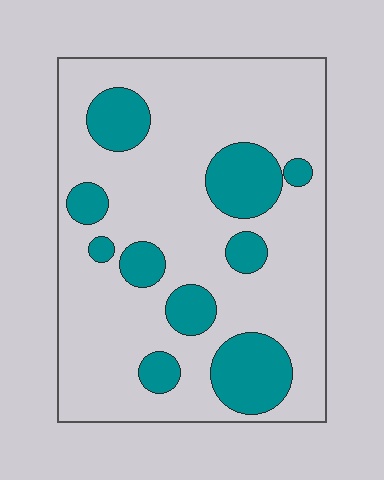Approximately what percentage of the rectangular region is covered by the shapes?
Approximately 25%.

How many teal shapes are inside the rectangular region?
10.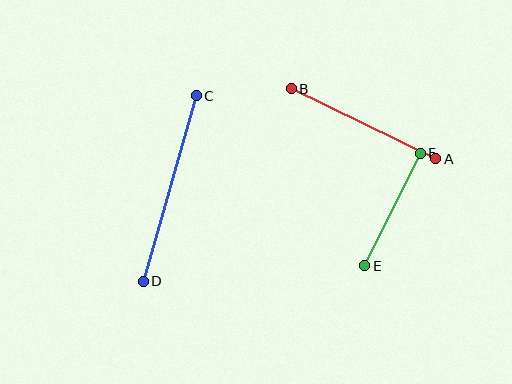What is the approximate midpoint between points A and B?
The midpoint is at approximately (364, 124) pixels.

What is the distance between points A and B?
The distance is approximately 161 pixels.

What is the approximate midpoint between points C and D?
The midpoint is at approximately (170, 188) pixels.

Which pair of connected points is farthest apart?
Points C and D are farthest apart.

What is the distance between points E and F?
The distance is approximately 126 pixels.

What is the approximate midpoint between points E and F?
The midpoint is at approximately (392, 210) pixels.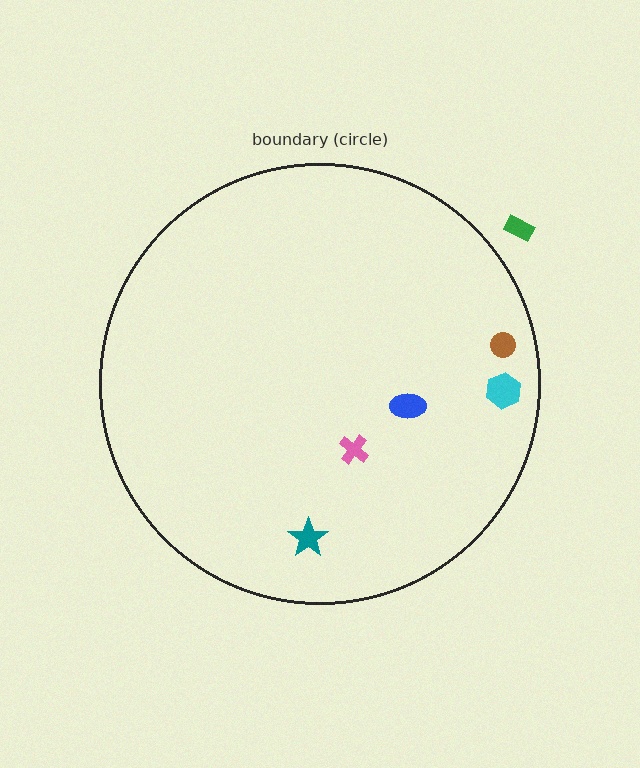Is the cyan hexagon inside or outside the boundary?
Inside.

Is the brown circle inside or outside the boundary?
Inside.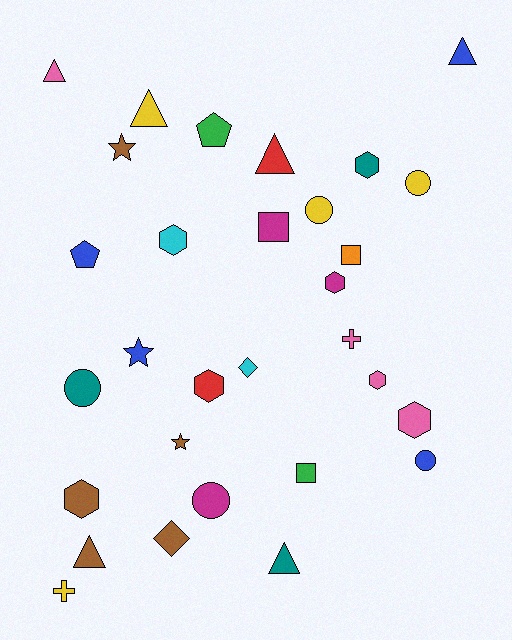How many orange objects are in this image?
There is 1 orange object.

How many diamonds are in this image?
There are 2 diamonds.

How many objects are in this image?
There are 30 objects.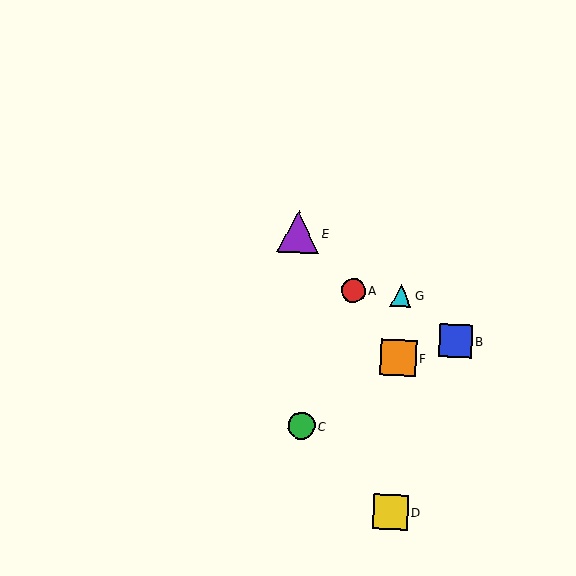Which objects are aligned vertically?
Objects D, F, G are aligned vertically.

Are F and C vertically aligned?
No, F is at x≈398 and C is at x≈301.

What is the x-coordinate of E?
Object E is at x≈298.